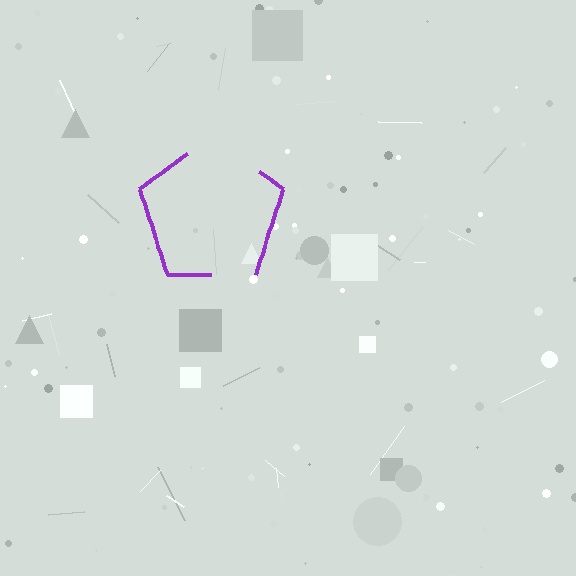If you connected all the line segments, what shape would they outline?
They would outline a pentagon.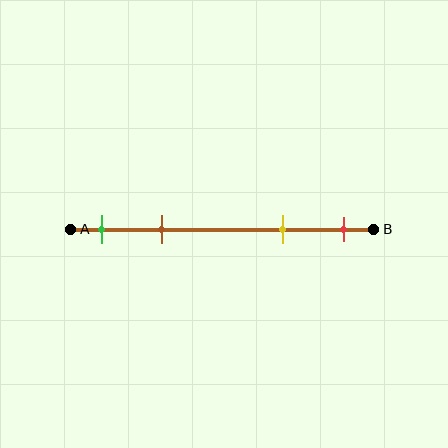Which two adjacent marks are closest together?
The green and brown marks are the closest adjacent pair.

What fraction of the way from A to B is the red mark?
The red mark is approximately 90% (0.9) of the way from A to B.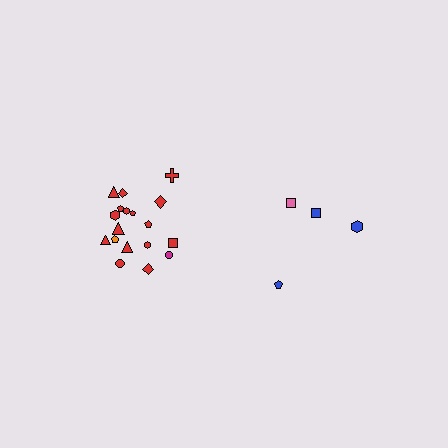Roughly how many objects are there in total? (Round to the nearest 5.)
Roughly 20 objects in total.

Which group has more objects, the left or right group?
The left group.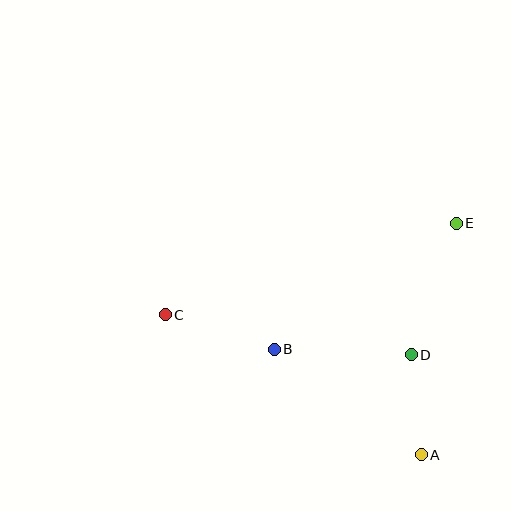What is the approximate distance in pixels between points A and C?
The distance between A and C is approximately 292 pixels.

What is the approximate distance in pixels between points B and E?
The distance between B and E is approximately 221 pixels.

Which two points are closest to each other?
Points A and D are closest to each other.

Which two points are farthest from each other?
Points C and E are farthest from each other.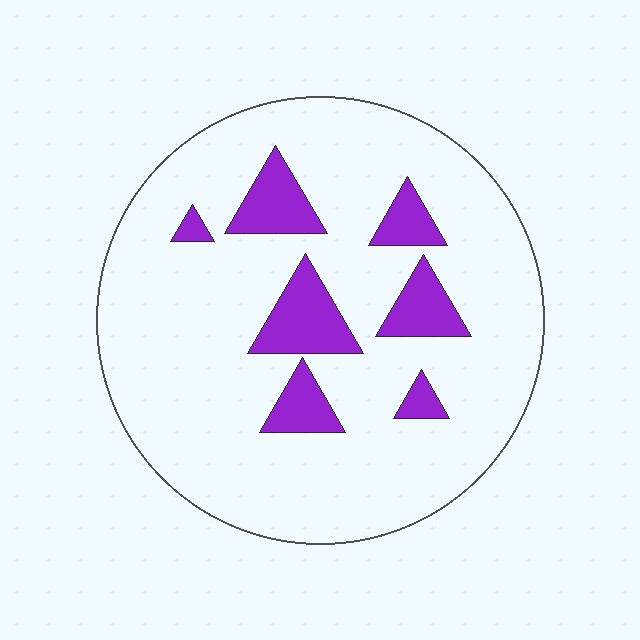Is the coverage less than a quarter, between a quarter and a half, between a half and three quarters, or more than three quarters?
Less than a quarter.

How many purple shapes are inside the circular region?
7.